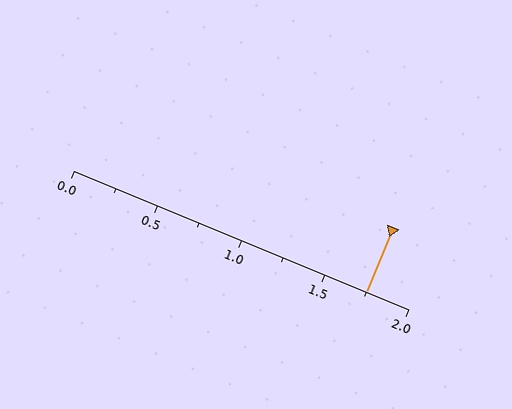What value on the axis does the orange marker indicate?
The marker indicates approximately 1.75.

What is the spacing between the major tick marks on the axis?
The major ticks are spaced 0.5 apart.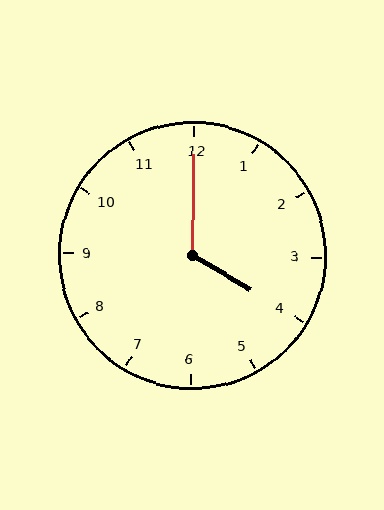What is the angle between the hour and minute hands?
Approximately 120 degrees.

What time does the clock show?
4:00.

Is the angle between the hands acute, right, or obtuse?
It is obtuse.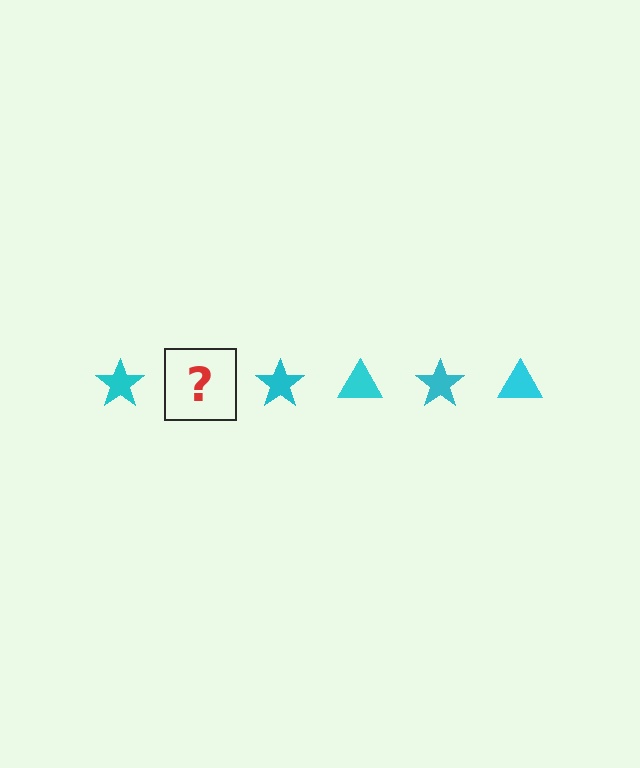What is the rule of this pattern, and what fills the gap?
The rule is that the pattern cycles through star, triangle shapes in cyan. The gap should be filled with a cyan triangle.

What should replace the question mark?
The question mark should be replaced with a cyan triangle.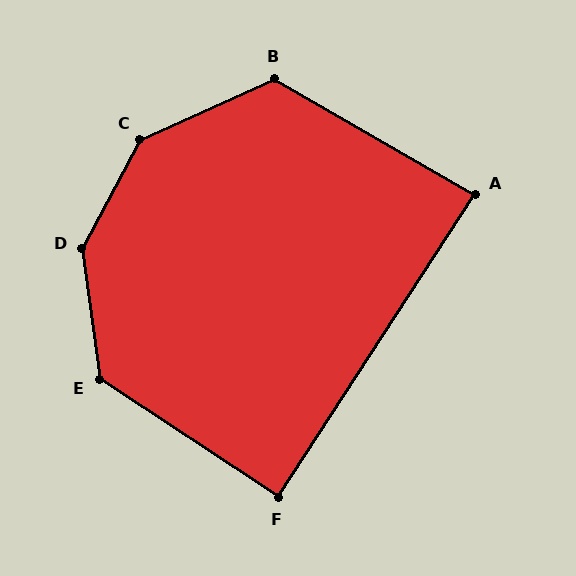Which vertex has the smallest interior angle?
A, at approximately 87 degrees.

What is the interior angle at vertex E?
Approximately 131 degrees (obtuse).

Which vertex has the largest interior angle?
D, at approximately 144 degrees.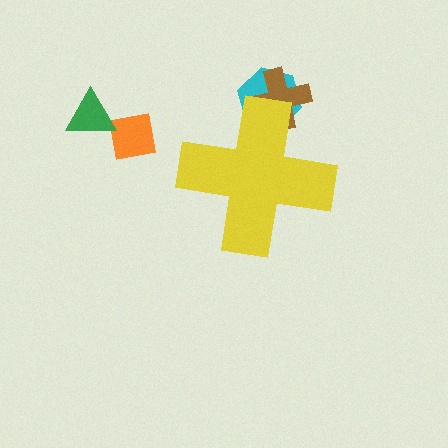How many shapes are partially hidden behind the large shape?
2 shapes are partially hidden.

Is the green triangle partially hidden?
No, the green triangle is fully visible.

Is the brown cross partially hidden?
Yes, the brown cross is partially hidden behind the yellow cross.